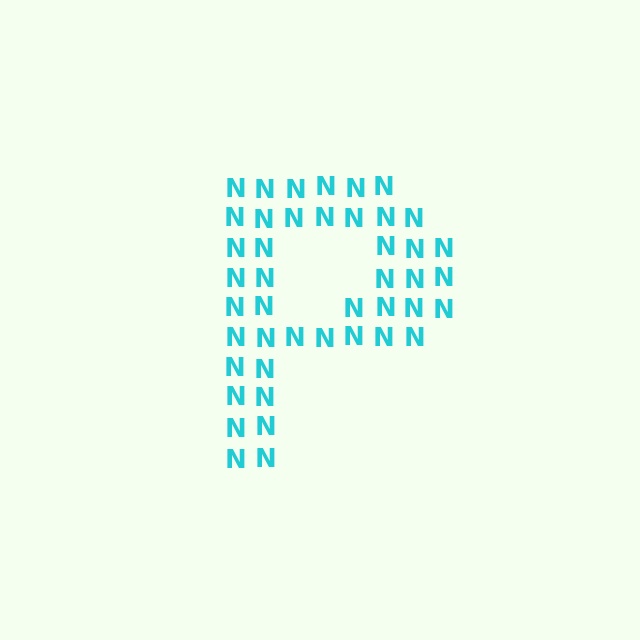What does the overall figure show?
The overall figure shows the letter P.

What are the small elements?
The small elements are letter N's.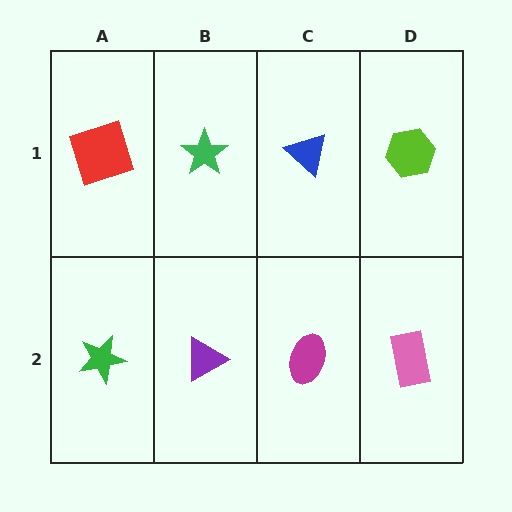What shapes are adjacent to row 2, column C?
A blue triangle (row 1, column C), a purple triangle (row 2, column B), a pink rectangle (row 2, column D).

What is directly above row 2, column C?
A blue triangle.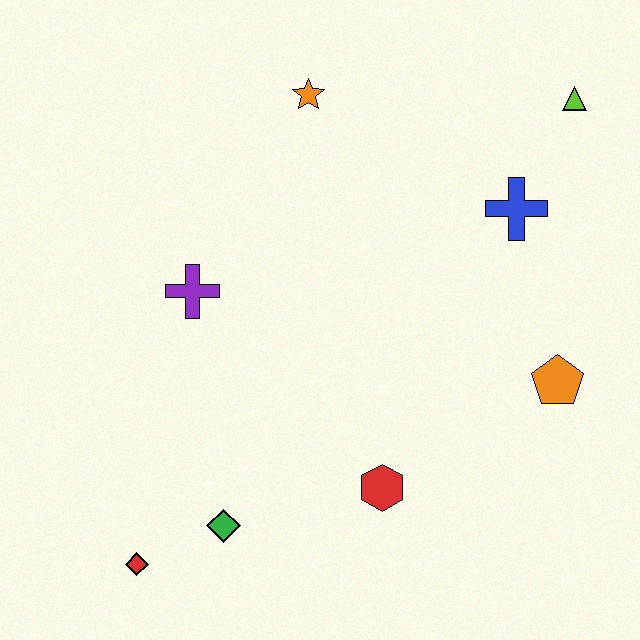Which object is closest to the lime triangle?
The blue cross is closest to the lime triangle.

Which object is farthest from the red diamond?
The lime triangle is farthest from the red diamond.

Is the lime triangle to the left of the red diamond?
No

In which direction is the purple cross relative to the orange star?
The purple cross is below the orange star.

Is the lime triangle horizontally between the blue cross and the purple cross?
No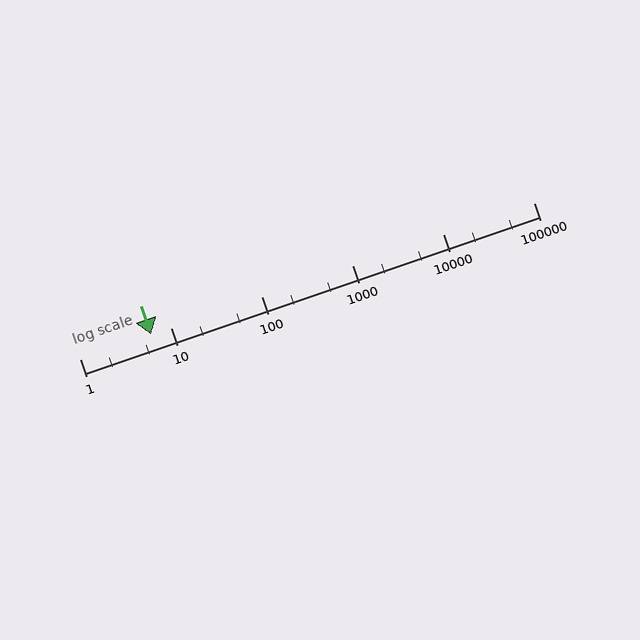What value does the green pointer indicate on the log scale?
The pointer indicates approximately 6.1.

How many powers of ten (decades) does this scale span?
The scale spans 5 decades, from 1 to 100000.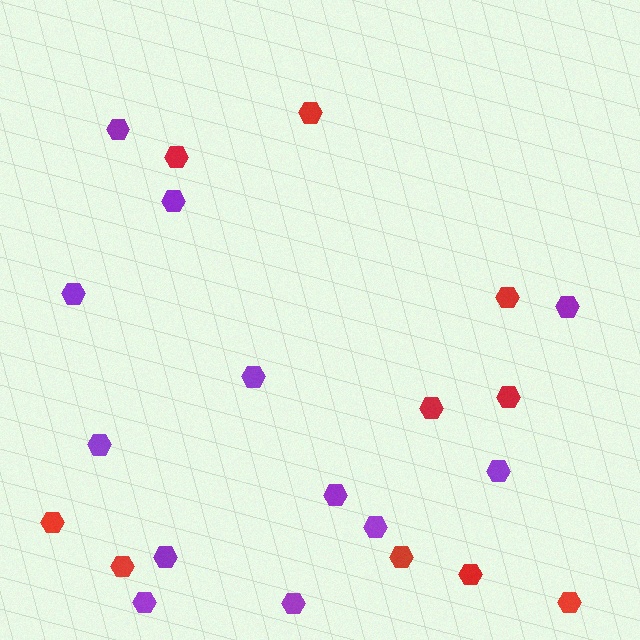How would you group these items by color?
There are 2 groups: one group of purple hexagons (12) and one group of red hexagons (10).